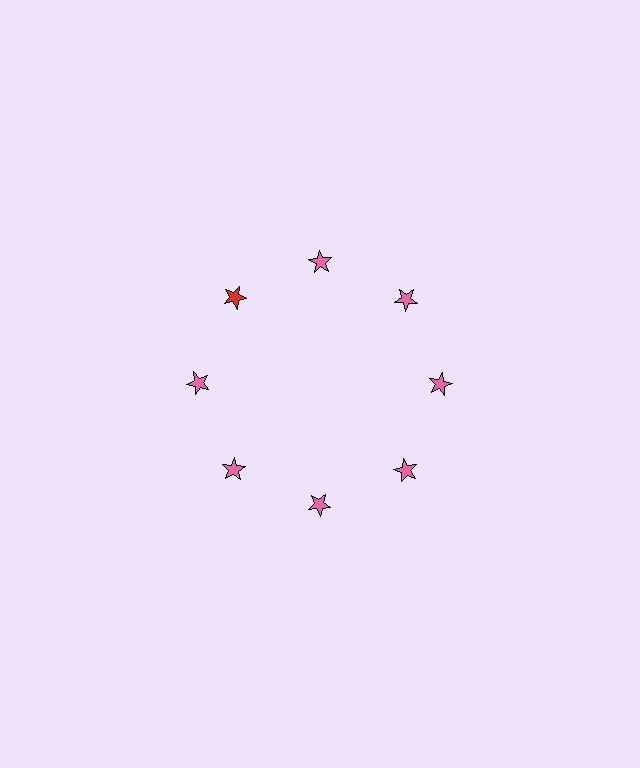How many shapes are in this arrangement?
There are 8 shapes arranged in a ring pattern.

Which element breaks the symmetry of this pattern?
The red star at roughly the 10 o'clock position breaks the symmetry. All other shapes are pink stars.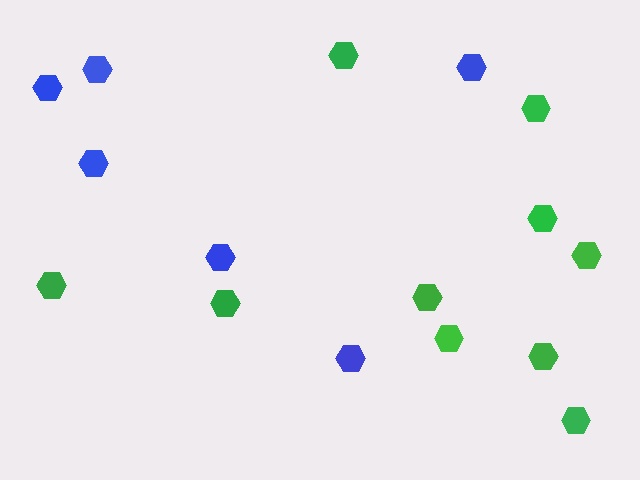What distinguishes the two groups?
There are 2 groups: one group of green hexagons (10) and one group of blue hexagons (6).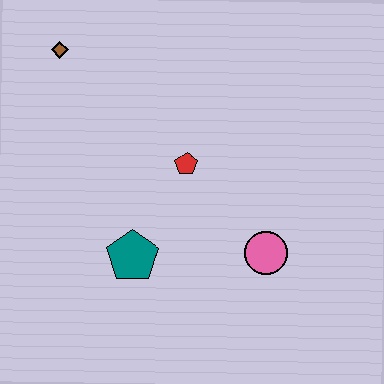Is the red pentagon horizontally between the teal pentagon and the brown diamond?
No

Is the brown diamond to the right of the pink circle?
No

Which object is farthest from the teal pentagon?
The brown diamond is farthest from the teal pentagon.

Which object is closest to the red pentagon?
The teal pentagon is closest to the red pentagon.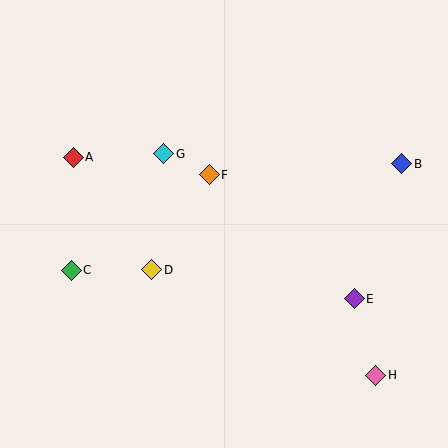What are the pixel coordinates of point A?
Point A is at (73, 157).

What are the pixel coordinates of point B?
Point B is at (402, 164).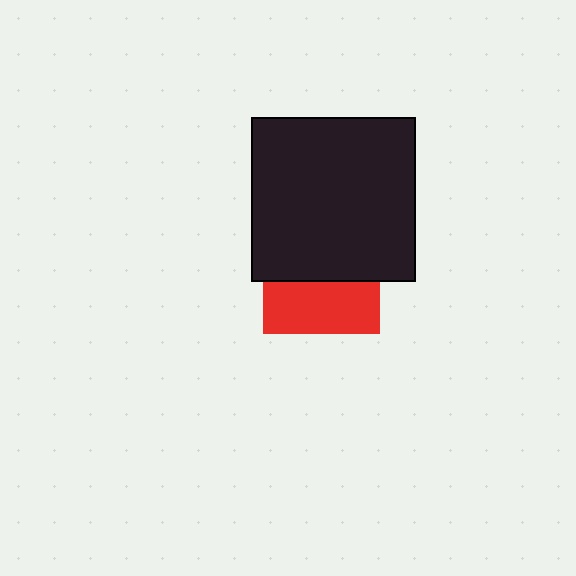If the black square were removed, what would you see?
You would see the complete red square.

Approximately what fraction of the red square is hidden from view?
Roughly 55% of the red square is hidden behind the black square.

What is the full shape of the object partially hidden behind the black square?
The partially hidden object is a red square.